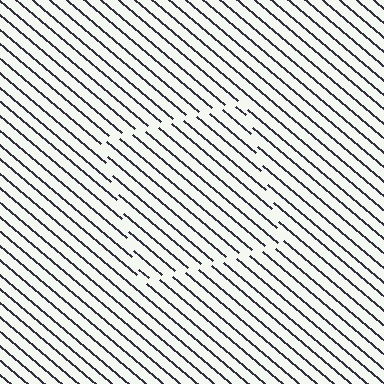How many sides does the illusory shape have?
4 sides — the line-ends trace a square.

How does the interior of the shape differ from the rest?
The interior of the shape contains the same grating, shifted by half a period — the contour is defined by the phase discontinuity where line-ends from the inner and outer gratings abut.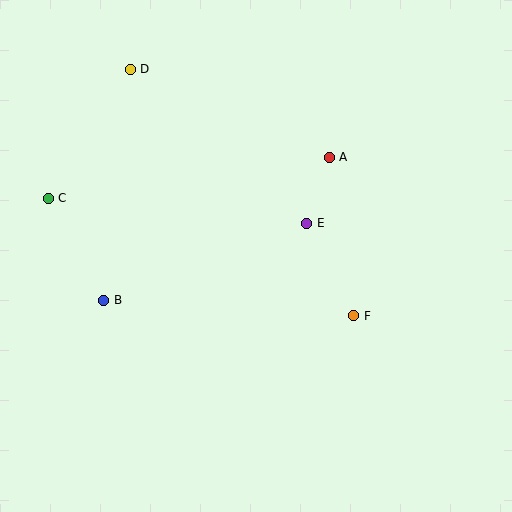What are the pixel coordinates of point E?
Point E is at (307, 223).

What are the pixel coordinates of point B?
Point B is at (104, 300).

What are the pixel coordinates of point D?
Point D is at (130, 69).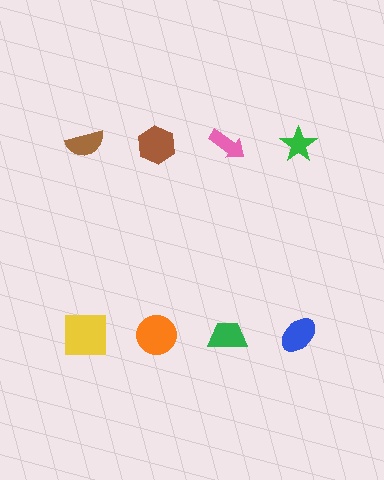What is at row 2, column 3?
A green trapezoid.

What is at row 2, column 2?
An orange circle.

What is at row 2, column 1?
A yellow square.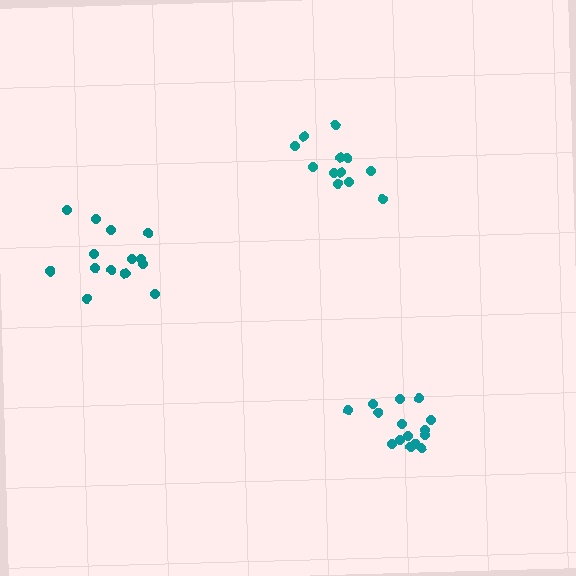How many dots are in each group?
Group 1: 12 dots, Group 2: 14 dots, Group 3: 15 dots (41 total).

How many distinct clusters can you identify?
There are 3 distinct clusters.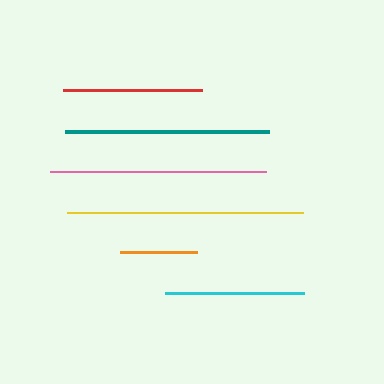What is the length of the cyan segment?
The cyan segment is approximately 138 pixels long.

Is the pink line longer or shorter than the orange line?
The pink line is longer than the orange line.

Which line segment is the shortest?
The orange line is the shortest at approximately 76 pixels.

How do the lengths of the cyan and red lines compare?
The cyan and red lines are approximately the same length.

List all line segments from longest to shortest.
From longest to shortest: yellow, pink, teal, cyan, red, orange.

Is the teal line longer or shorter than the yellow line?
The yellow line is longer than the teal line.